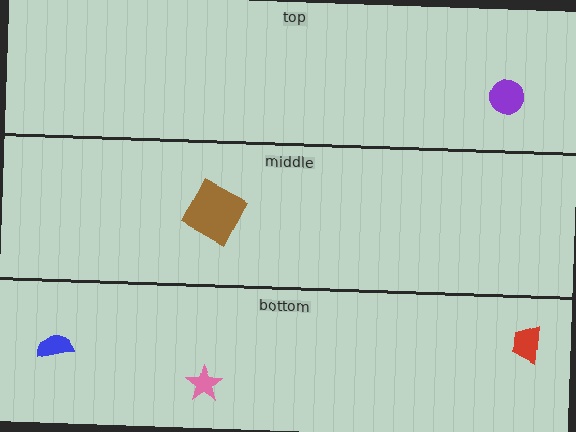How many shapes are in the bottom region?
3.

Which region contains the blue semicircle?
The bottom region.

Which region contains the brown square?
The middle region.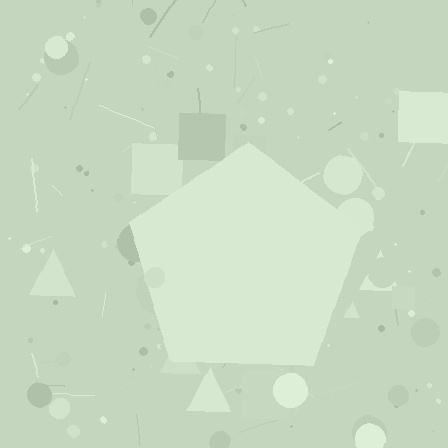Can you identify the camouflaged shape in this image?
The camouflaged shape is a pentagon.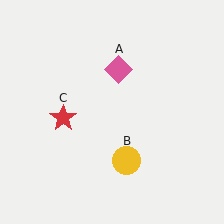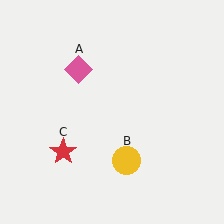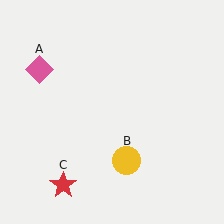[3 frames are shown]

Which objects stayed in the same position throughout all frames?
Yellow circle (object B) remained stationary.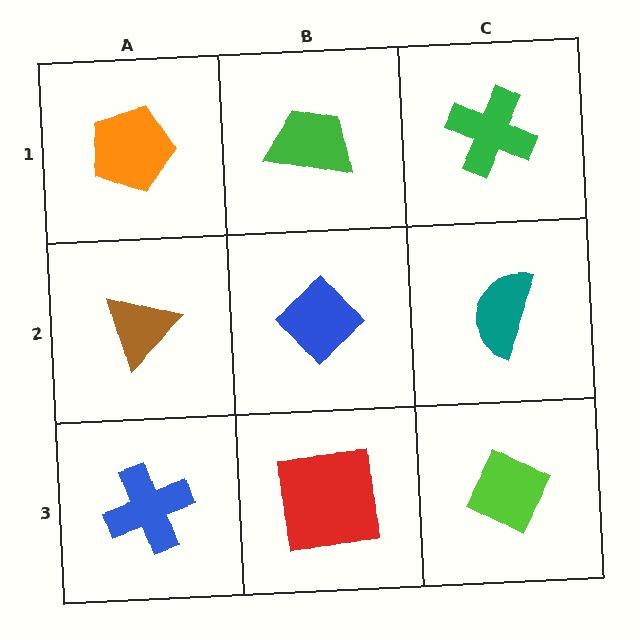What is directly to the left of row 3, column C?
A red square.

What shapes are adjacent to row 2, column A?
An orange pentagon (row 1, column A), a blue cross (row 3, column A), a blue diamond (row 2, column B).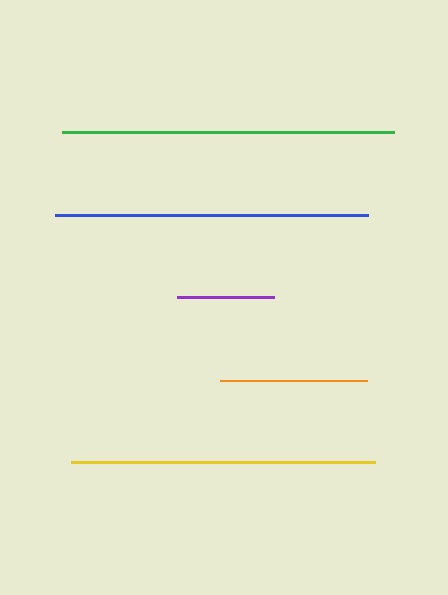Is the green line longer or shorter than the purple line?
The green line is longer than the purple line.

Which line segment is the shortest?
The purple line is the shortest at approximately 97 pixels.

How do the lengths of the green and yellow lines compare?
The green and yellow lines are approximately the same length.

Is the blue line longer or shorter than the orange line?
The blue line is longer than the orange line.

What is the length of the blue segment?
The blue segment is approximately 313 pixels long.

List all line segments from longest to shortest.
From longest to shortest: green, blue, yellow, orange, purple.